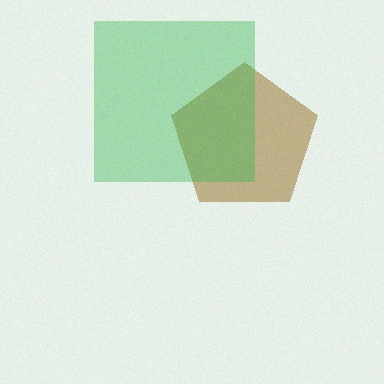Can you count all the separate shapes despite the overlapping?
Yes, there are 2 separate shapes.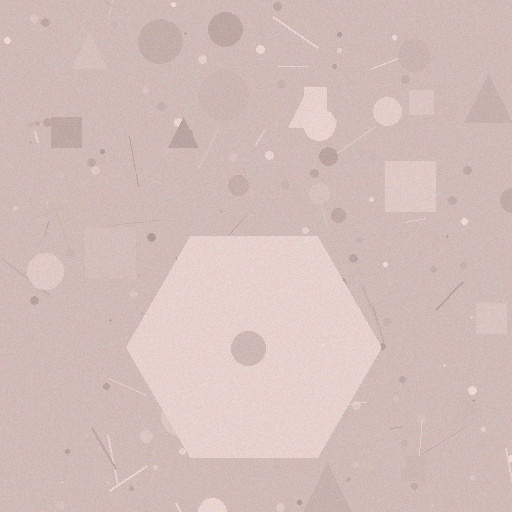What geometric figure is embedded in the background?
A hexagon is embedded in the background.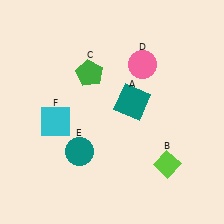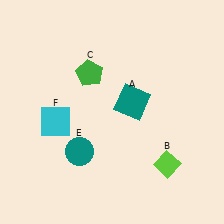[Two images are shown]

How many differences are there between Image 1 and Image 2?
There is 1 difference between the two images.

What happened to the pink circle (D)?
The pink circle (D) was removed in Image 2. It was in the top-right area of Image 1.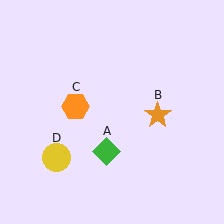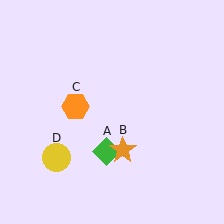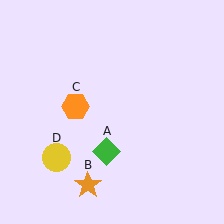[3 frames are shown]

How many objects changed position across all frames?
1 object changed position: orange star (object B).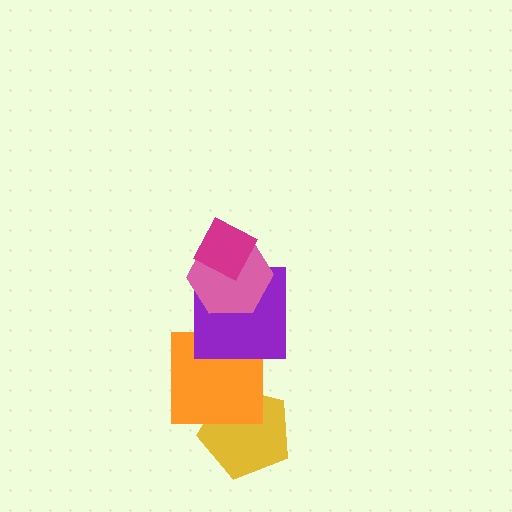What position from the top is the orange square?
The orange square is 4th from the top.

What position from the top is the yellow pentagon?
The yellow pentagon is 5th from the top.